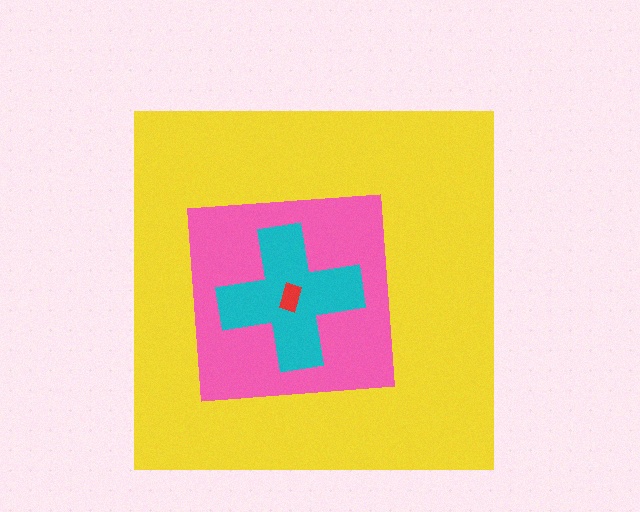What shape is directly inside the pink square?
The cyan cross.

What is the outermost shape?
The yellow square.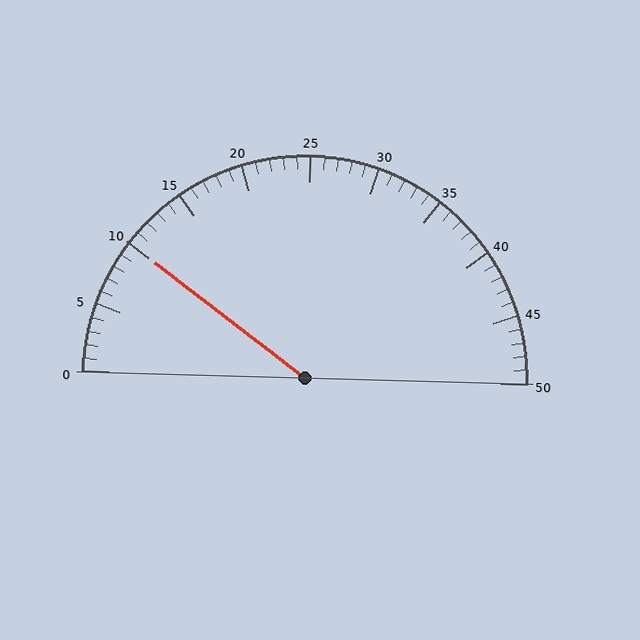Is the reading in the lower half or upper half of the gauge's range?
The reading is in the lower half of the range (0 to 50).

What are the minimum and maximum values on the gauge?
The gauge ranges from 0 to 50.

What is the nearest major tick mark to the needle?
The nearest major tick mark is 10.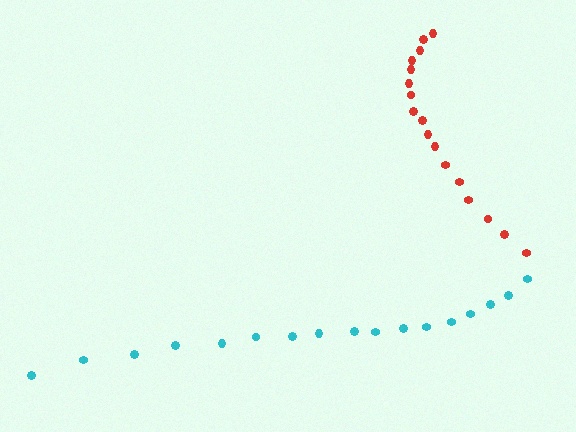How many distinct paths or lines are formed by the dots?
There are 2 distinct paths.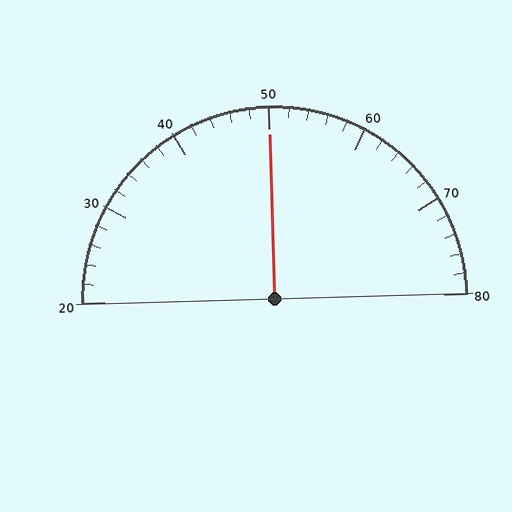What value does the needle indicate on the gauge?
The needle indicates approximately 50.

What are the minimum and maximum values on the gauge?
The gauge ranges from 20 to 80.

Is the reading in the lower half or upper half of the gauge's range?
The reading is in the upper half of the range (20 to 80).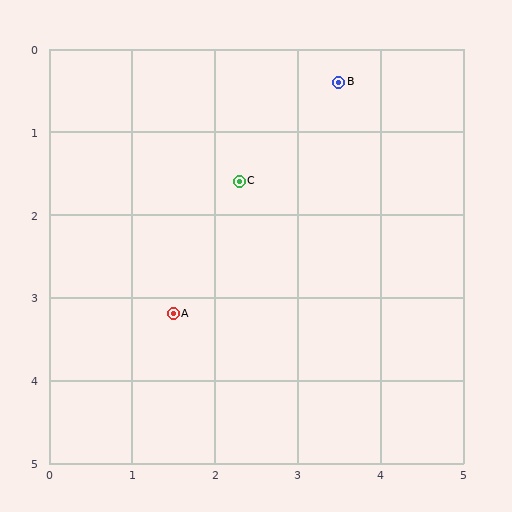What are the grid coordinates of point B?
Point B is at approximately (3.5, 0.4).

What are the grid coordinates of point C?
Point C is at approximately (2.3, 1.6).